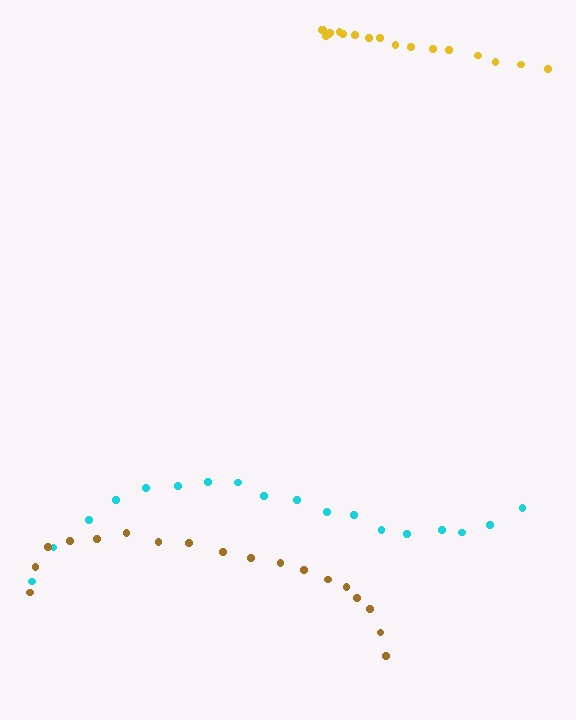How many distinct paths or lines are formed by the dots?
There are 3 distinct paths.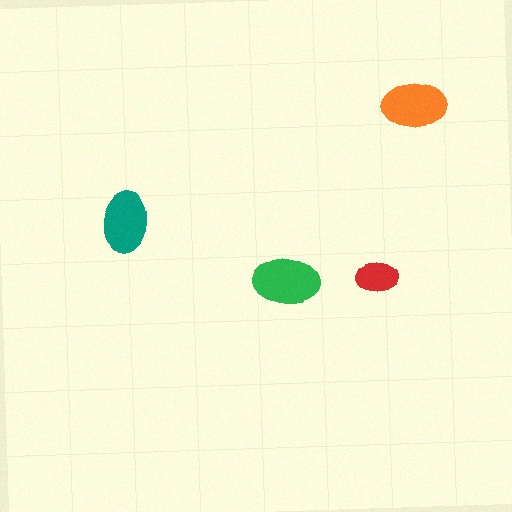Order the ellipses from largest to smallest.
the green one, the orange one, the teal one, the red one.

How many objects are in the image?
There are 4 objects in the image.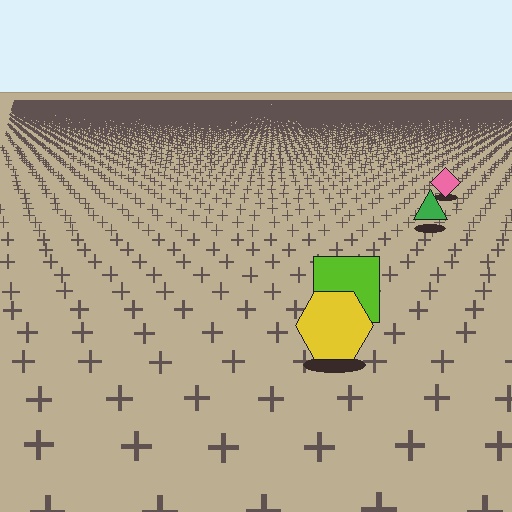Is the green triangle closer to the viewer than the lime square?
No. The lime square is closer — you can tell from the texture gradient: the ground texture is coarser near it.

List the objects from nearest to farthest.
From nearest to farthest: the yellow hexagon, the lime square, the green triangle, the pink diamond.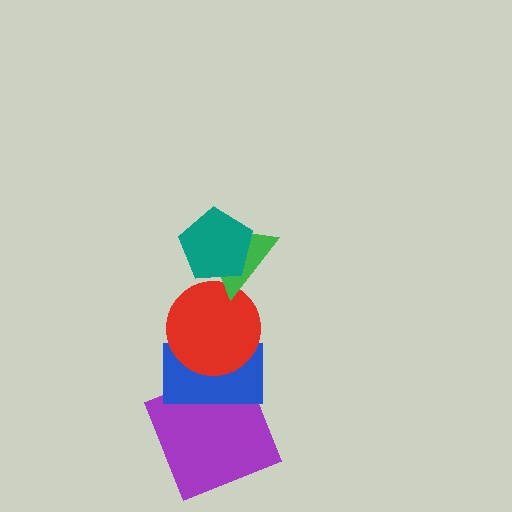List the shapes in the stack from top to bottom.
From top to bottom: the teal pentagon, the green triangle, the red circle, the blue rectangle, the purple square.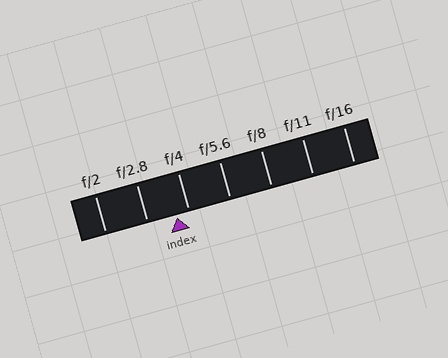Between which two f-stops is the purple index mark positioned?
The index mark is between f/2.8 and f/4.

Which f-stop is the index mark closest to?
The index mark is closest to f/4.